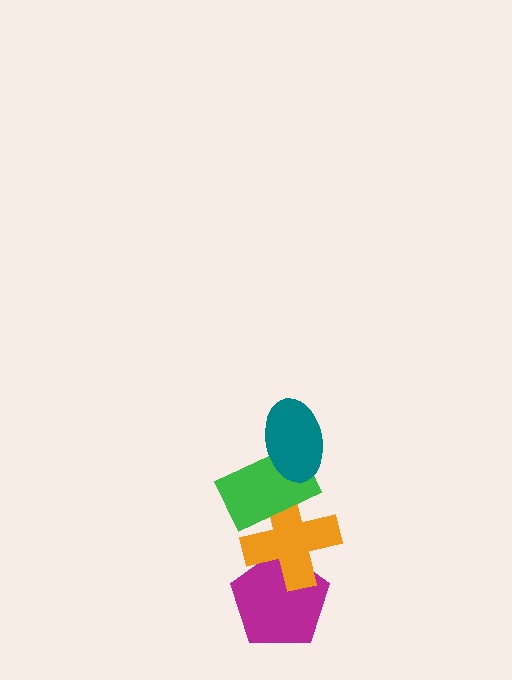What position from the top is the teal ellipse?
The teal ellipse is 1st from the top.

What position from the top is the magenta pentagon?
The magenta pentagon is 4th from the top.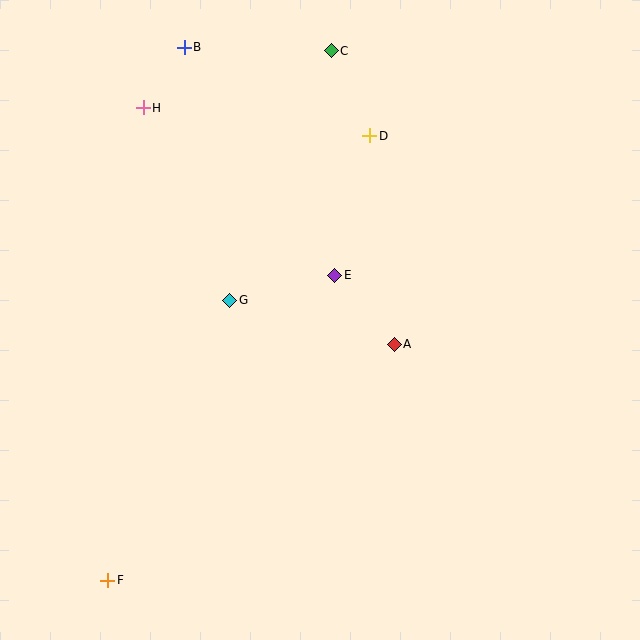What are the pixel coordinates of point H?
Point H is at (143, 108).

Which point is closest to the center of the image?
Point E at (335, 275) is closest to the center.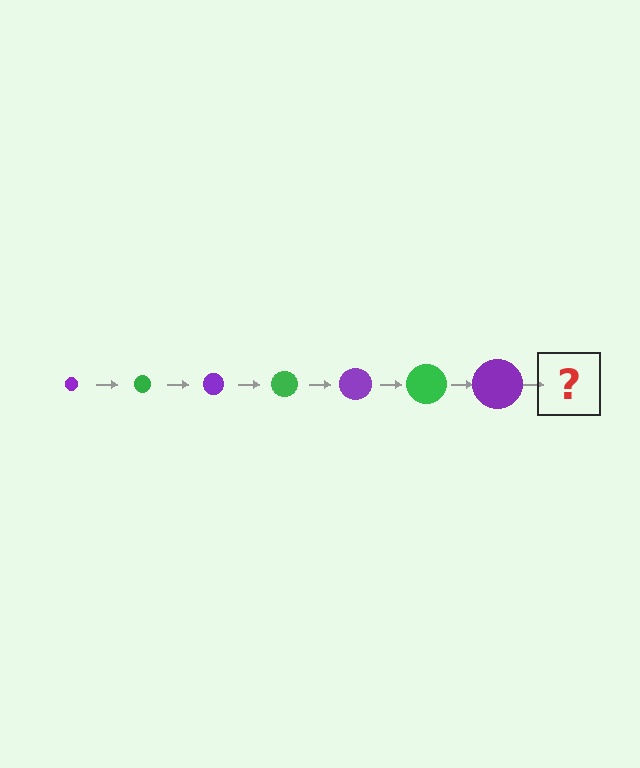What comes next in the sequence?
The next element should be a green circle, larger than the previous one.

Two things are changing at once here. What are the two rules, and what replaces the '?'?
The two rules are that the circle grows larger each step and the color cycles through purple and green. The '?' should be a green circle, larger than the previous one.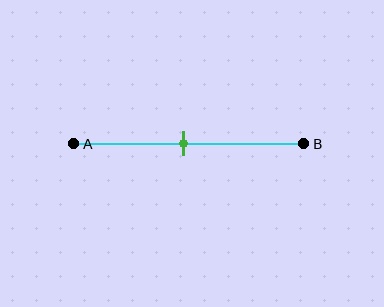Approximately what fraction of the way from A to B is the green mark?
The green mark is approximately 50% of the way from A to B.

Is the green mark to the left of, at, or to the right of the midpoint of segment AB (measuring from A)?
The green mark is approximately at the midpoint of segment AB.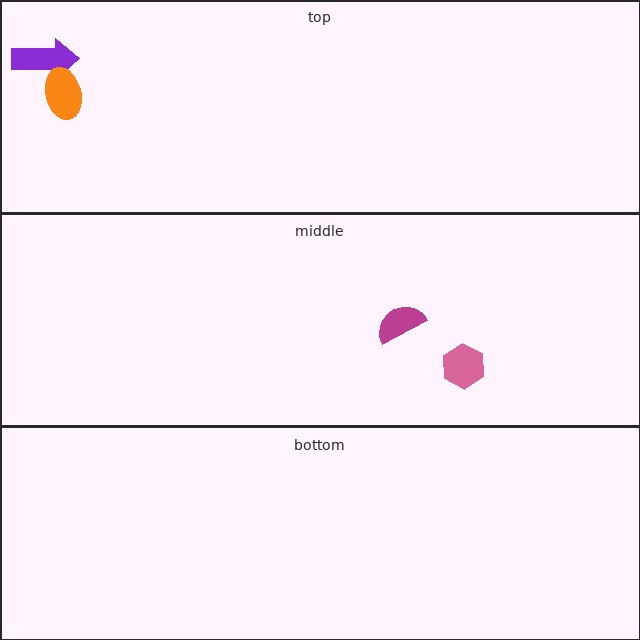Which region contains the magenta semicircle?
The middle region.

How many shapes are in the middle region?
2.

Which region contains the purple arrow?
The top region.